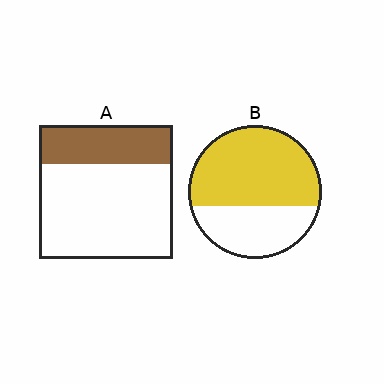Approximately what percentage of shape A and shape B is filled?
A is approximately 30% and B is approximately 65%.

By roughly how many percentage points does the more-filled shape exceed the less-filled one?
By roughly 35 percentage points (B over A).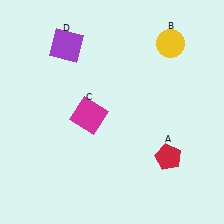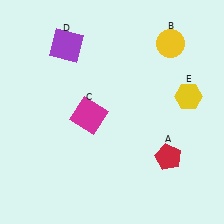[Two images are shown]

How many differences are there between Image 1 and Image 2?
There is 1 difference between the two images.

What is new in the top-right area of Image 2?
A yellow hexagon (E) was added in the top-right area of Image 2.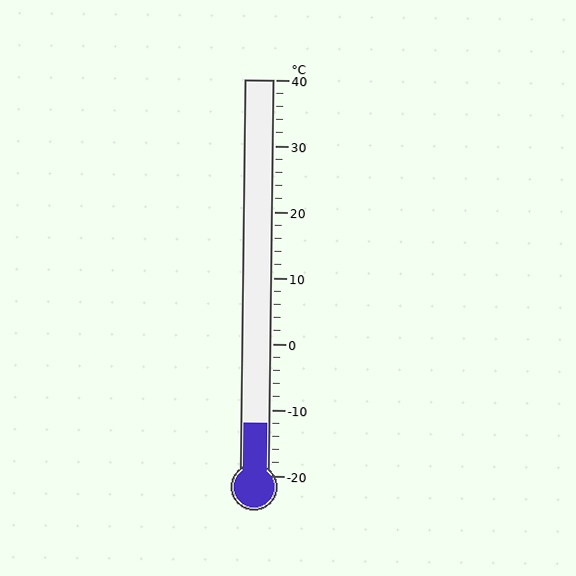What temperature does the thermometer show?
The thermometer shows approximately -12°C.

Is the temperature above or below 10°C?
The temperature is below 10°C.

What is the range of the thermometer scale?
The thermometer scale ranges from -20°C to 40°C.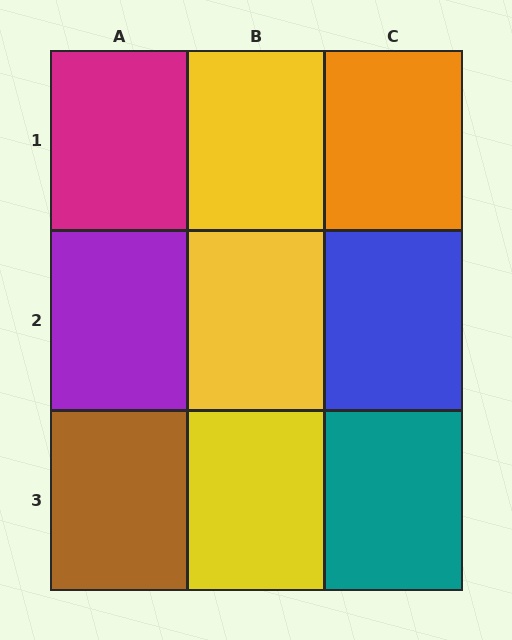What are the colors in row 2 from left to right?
Purple, yellow, blue.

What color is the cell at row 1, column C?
Orange.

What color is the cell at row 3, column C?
Teal.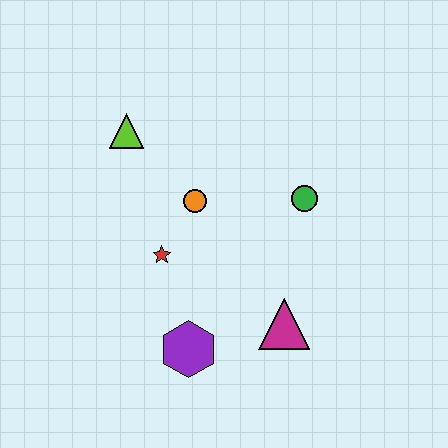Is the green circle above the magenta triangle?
Yes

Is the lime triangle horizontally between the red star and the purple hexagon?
No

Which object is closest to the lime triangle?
The orange circle is closest to the lime triangle.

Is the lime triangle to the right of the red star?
No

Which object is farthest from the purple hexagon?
The lime triangle is farthest from the purple hexagon.